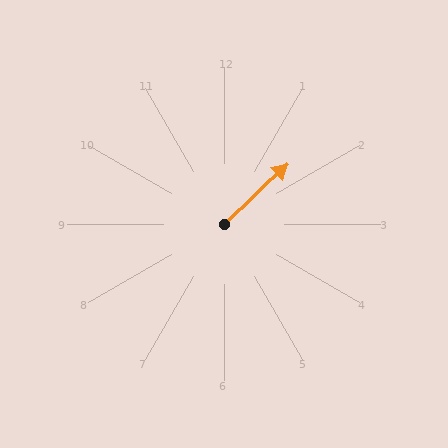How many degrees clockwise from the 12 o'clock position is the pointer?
Approximately 46 degrees.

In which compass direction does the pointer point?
Northeast.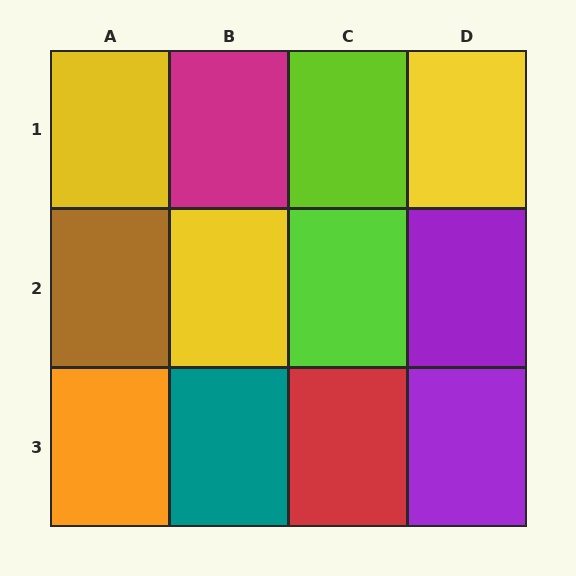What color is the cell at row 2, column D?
Purple.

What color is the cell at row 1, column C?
Lime.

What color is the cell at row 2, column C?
Lime.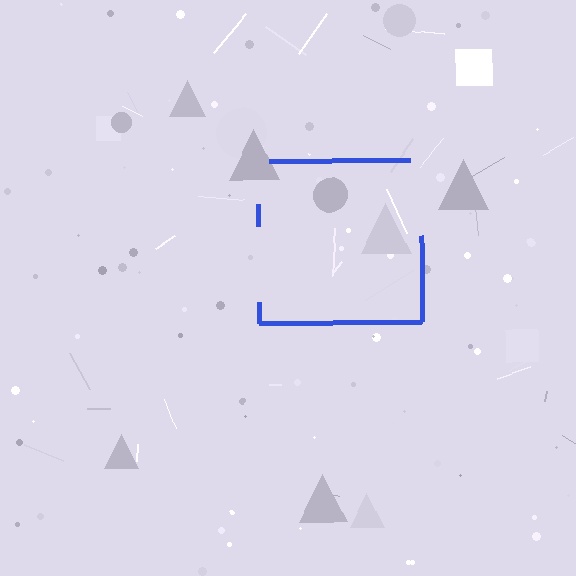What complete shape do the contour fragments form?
The contour fragments form a square.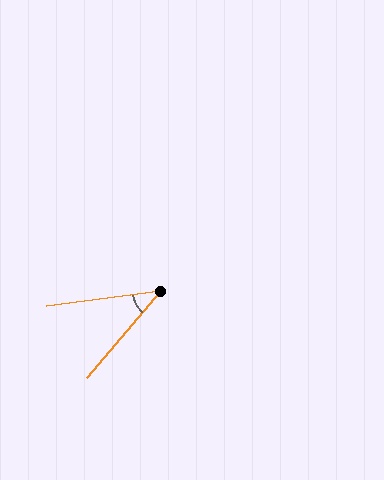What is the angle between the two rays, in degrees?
Approximately 42 degrees.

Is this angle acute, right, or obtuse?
It is acute.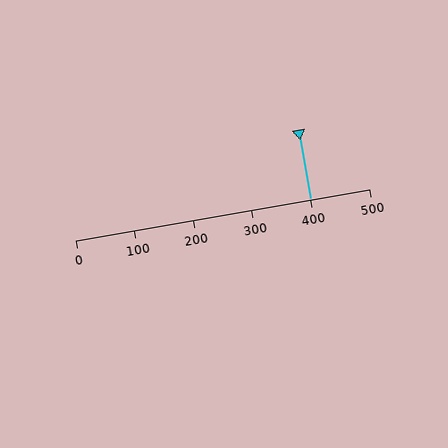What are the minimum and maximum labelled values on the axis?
The axis runs from 0 to 500.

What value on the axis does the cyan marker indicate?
The marker indicates approximately 400.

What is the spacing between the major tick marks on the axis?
The major ticks are spaced 100 apart.